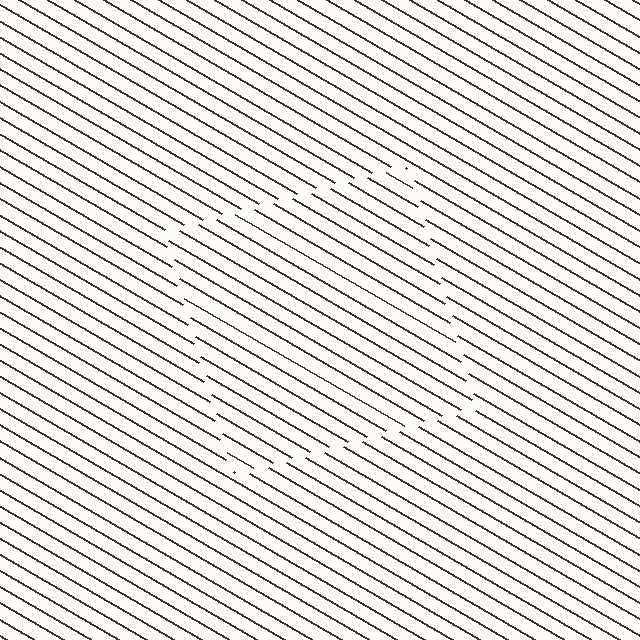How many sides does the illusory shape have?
4 sides — the line-ends trace a square.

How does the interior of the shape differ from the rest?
The interior of the shape contains the same grating, shifted by half a period — the contour is defined by the phase discontinuity where line-ends from the inner and outer gratings abut.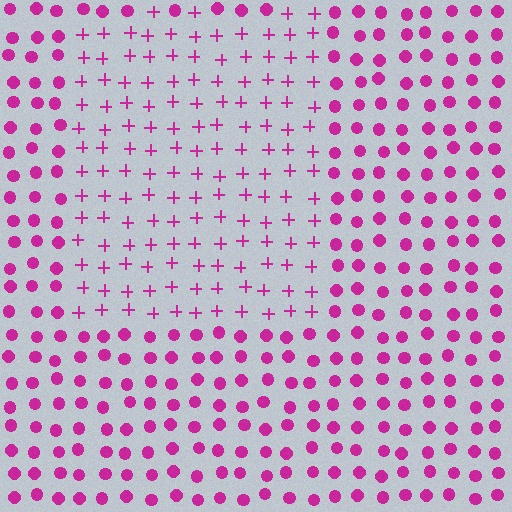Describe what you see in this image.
The image is filled with small magenta elements arranged in a uniform grid. A rectangle-shaped region contains plus signs, while the surrounding area contains circles. The boundary is defined purely by the change in element shape.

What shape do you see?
I see a rectangle.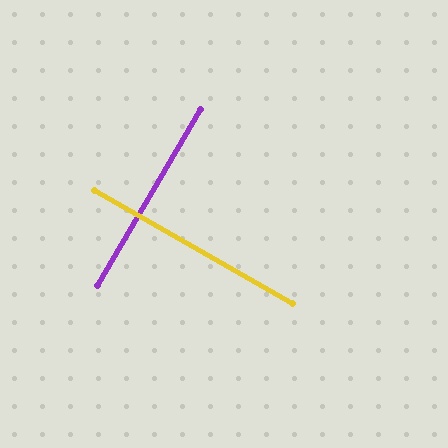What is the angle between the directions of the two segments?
Approximately 89 degrees.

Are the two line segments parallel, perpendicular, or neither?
Perpendicular — they meet at approximately 89°.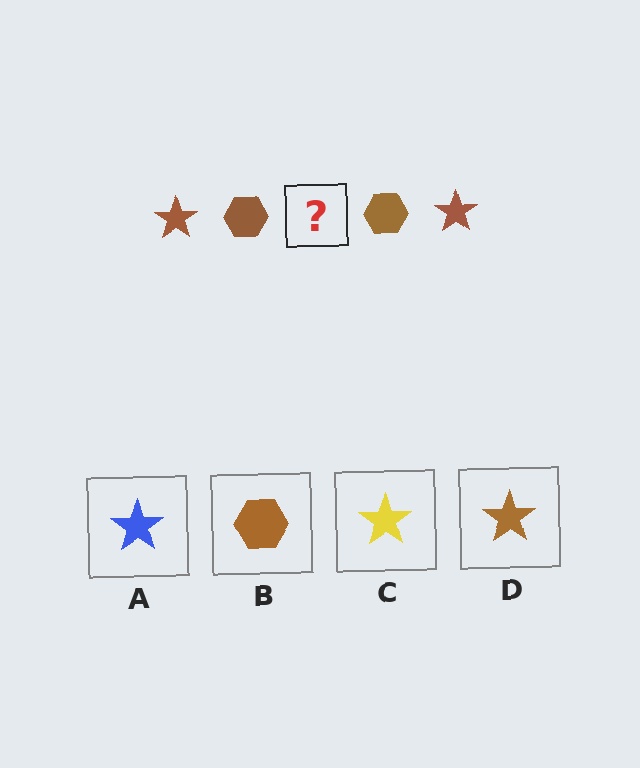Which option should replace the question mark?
Option D.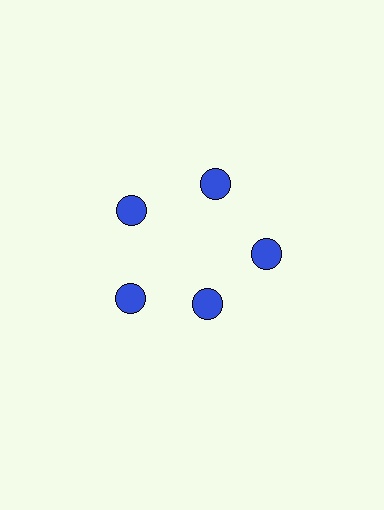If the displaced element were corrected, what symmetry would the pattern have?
It would have 5-fold rotational symmetry — the pattern would map onto itself every 72 degrees.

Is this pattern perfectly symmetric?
No. The 5 blue circles are arranged in a ring, but one element near the 5 o'clock position is pulled inward toward the center, breaking the 5-fold rotational symmetry.